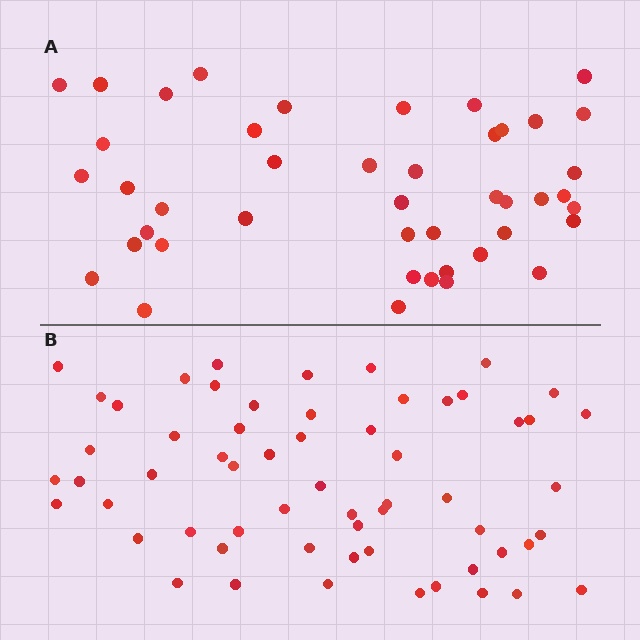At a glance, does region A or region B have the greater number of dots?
Region B (the bottom region) has more dots.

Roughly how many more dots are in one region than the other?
Region B has approximately 15 more dots than region A.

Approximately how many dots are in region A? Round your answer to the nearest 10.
About 40 dots. (The exact count is 44, which rounds to 40.)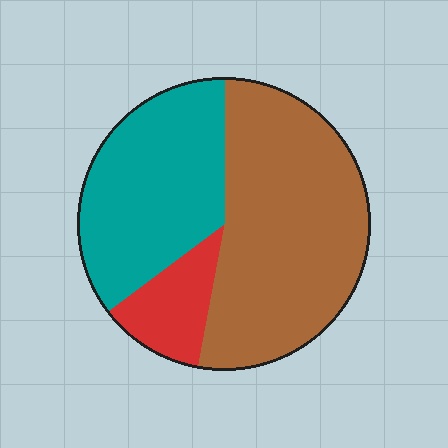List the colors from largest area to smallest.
From largest to smallest: brown, teal, red.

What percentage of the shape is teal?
Teal takes up about three eighths (3/8) of the shape.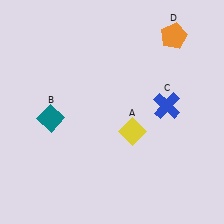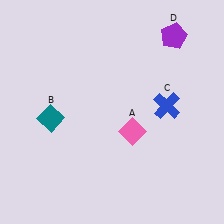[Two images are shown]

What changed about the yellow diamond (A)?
In Image 1, A is yellow. In Image 2, it changed to pink.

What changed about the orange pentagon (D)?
In Image 1, D is orange. In Image 2, it changed to purple.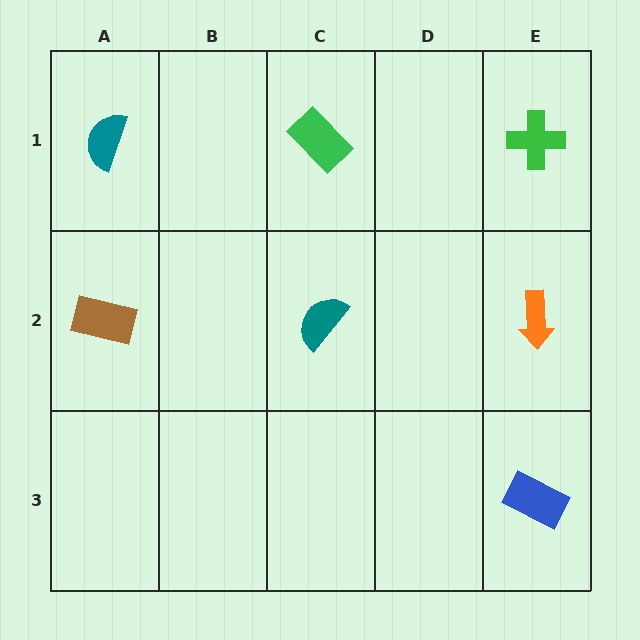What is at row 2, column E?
An orange arrow.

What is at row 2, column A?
A brown rectangle.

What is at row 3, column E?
A blue rectangle.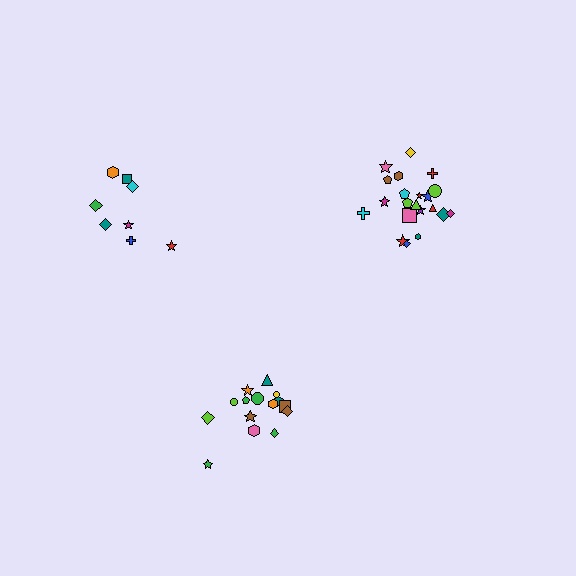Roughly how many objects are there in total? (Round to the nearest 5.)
Roughly 45 objects in total.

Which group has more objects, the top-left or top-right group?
The top-right group.